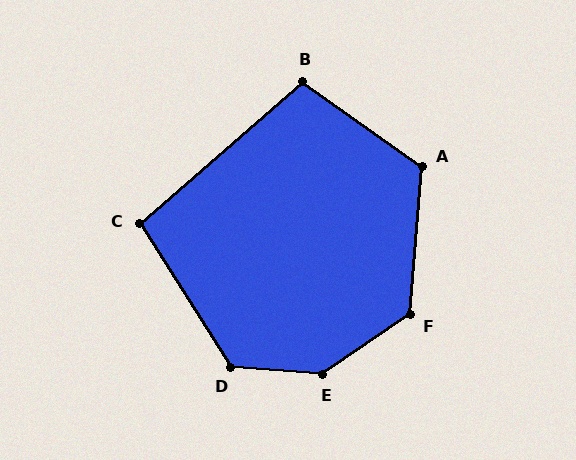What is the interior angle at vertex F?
Approximately 129 degrees (obtuse).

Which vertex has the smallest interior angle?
C, at approximately 99 degrees.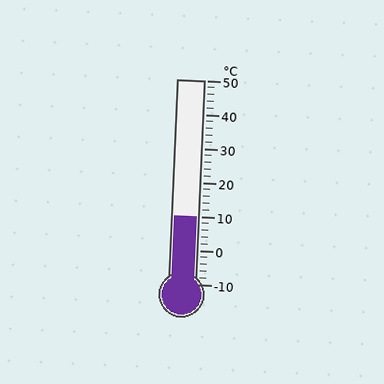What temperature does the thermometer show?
The thermometer shows approximately 10°C.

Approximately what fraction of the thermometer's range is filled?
The thermometer is filled to approximately 35% of its range.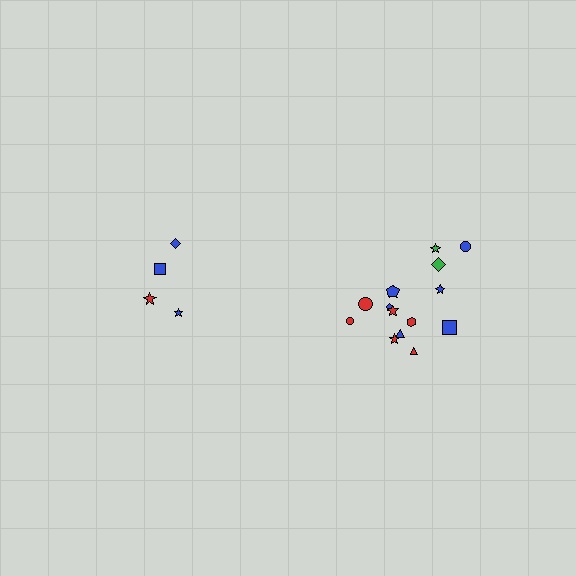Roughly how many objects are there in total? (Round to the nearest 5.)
Roughly 20 objects in total.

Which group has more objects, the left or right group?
The right group.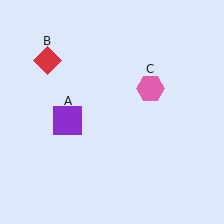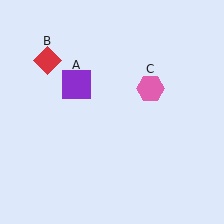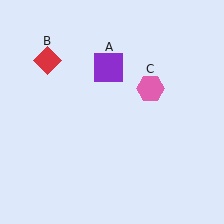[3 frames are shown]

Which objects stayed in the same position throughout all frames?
Red diamond (object B) and pink hexagon (object C) remained stationary.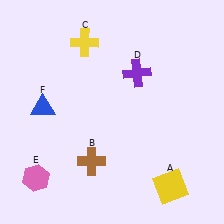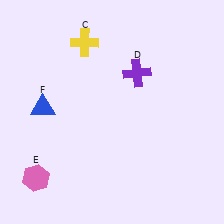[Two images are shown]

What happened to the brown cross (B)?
The brown cross (B) was removed in Image 2. It was in the bottom-left area of Image 1.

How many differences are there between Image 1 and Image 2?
There are 2 differences between the two images.